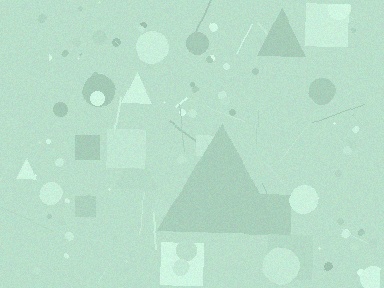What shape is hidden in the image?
A triangle is hidden in the image.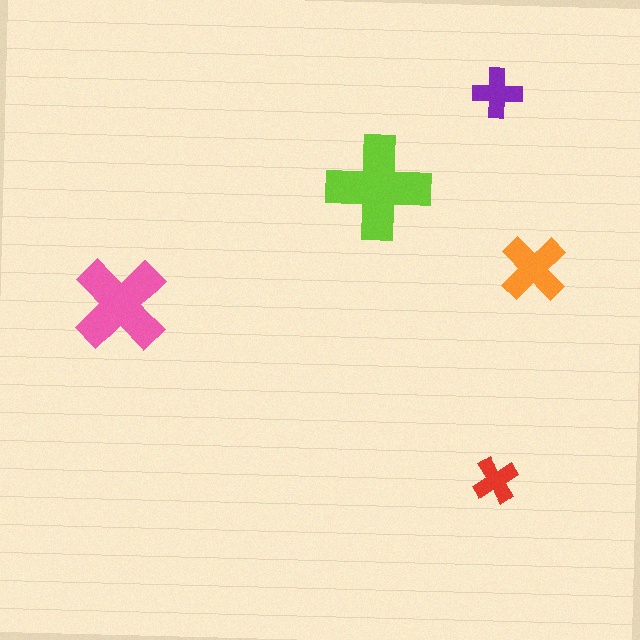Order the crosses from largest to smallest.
the lime one, the pink one, the orange one, the purple one, the red one.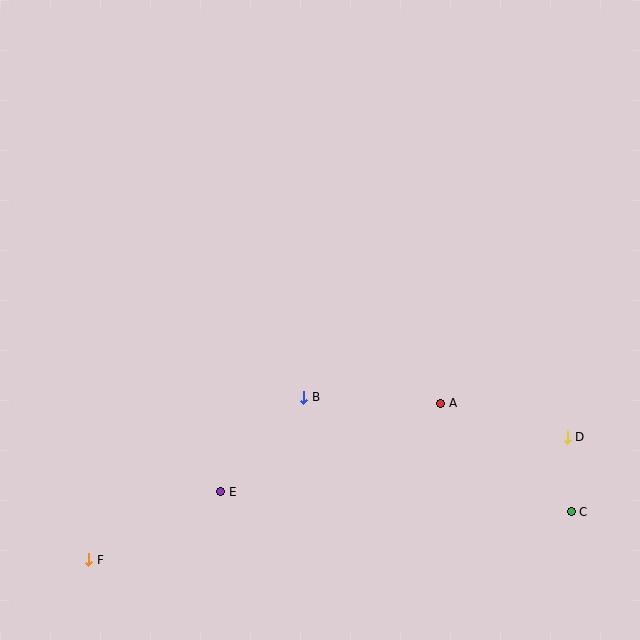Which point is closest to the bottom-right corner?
Point C is closest to the bottom-right corner.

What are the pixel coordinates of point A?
Point A is at (441, 403).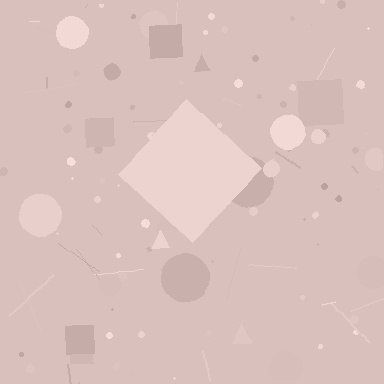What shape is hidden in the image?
A diamond is hidden in the image.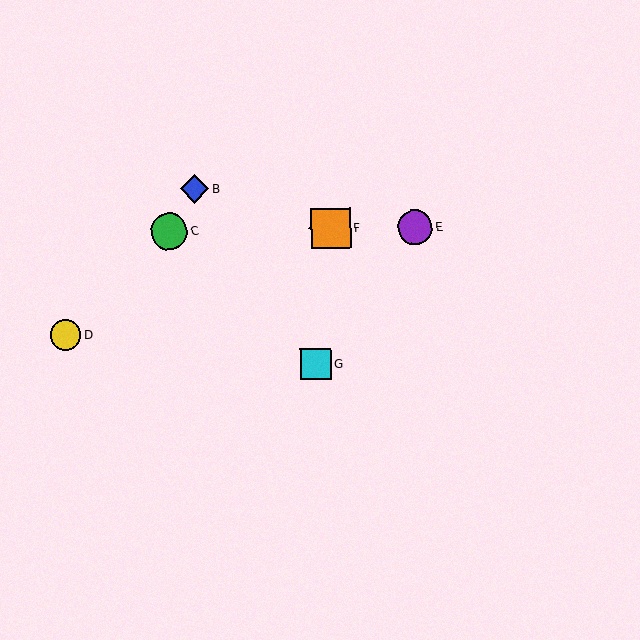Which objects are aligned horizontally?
Objects A, C, E, F are aligned horizontally.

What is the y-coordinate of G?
Object G is at y≈364.